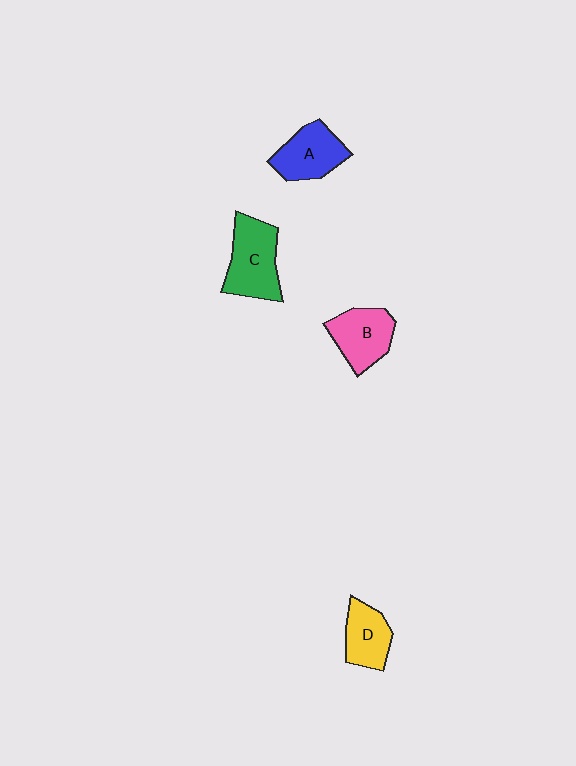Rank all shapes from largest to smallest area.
From largest to smallest: C (green), B (pink), A (blue), D (yellow).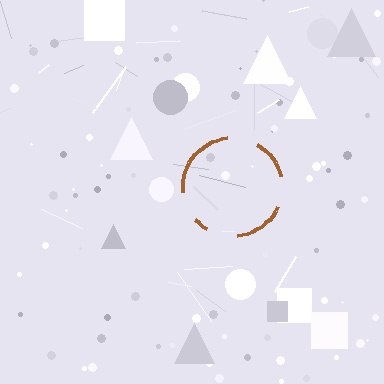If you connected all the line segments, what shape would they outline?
They would outline a circle.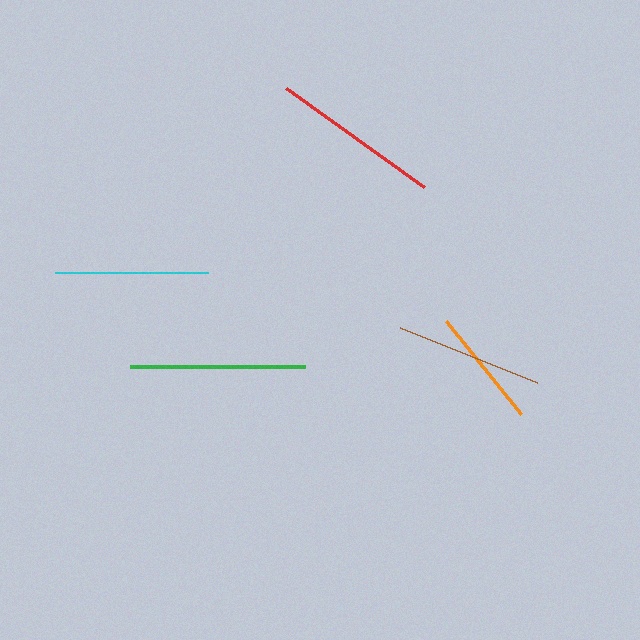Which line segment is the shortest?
The orange line is the shortest at approximately 120 pixels.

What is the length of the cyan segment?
The cyan segment is approximately 154 pixels long.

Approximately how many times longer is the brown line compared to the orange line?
The brown line is approximately 1.2 times the length of the orange line.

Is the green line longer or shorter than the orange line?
The green line is longer than the orange line.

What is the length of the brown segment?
The brown segment is approximately 148 pixels long.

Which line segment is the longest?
The green line is the longest at approximately 175 pixels.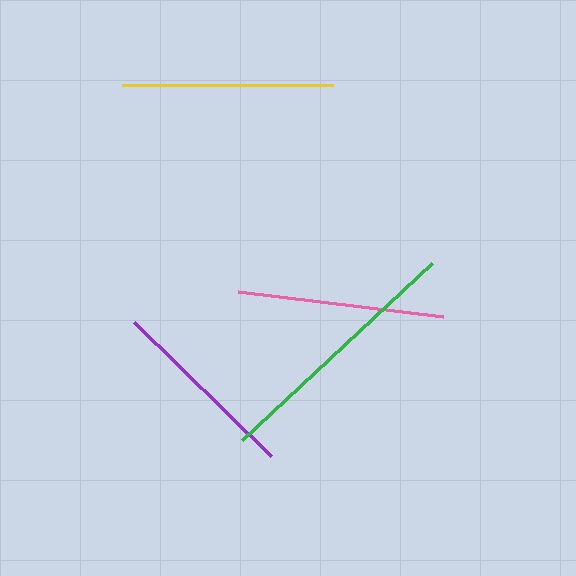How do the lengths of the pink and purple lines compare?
The pink and purple lines are approximately the same length.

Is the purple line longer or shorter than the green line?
The green line is longer than the purple line.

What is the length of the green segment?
The green segment is approximately 259 pixels long.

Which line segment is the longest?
The green line is the longest at approximately 259 pixels.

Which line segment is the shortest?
The purple line is the shortest at approximately 191 pixels.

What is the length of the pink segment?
The pink segment is approximately 206 pixels long.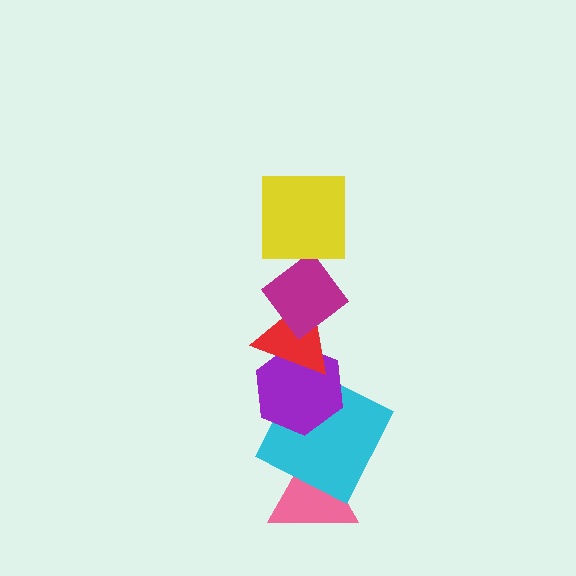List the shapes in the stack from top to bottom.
From top to bottom: the yellow square, the magenta diamond, the red triangle, the purple hexagon, the cyan square, the pink triangle.